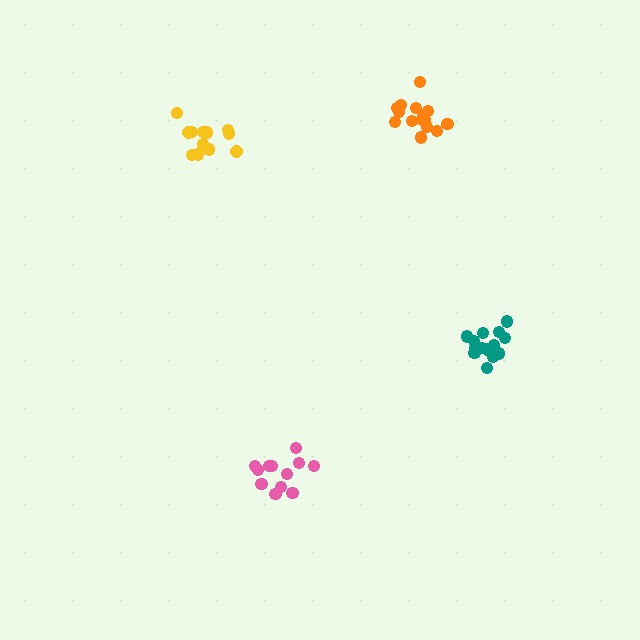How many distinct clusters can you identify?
There are 4 distinct clusters.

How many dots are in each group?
Group 1: 12 dots, Group 2: 15 dots, Group 3: 14 dots, Group 4: 12 dots (53 total).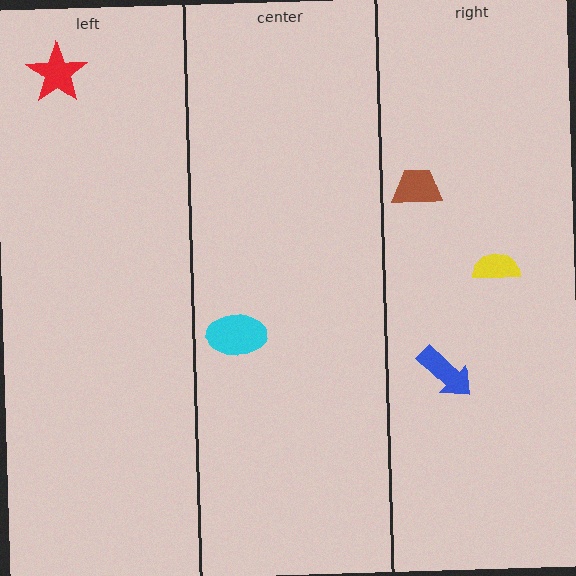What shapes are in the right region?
The blue arrow, the yellow semicircle, the brown trapezoid.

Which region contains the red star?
The left region.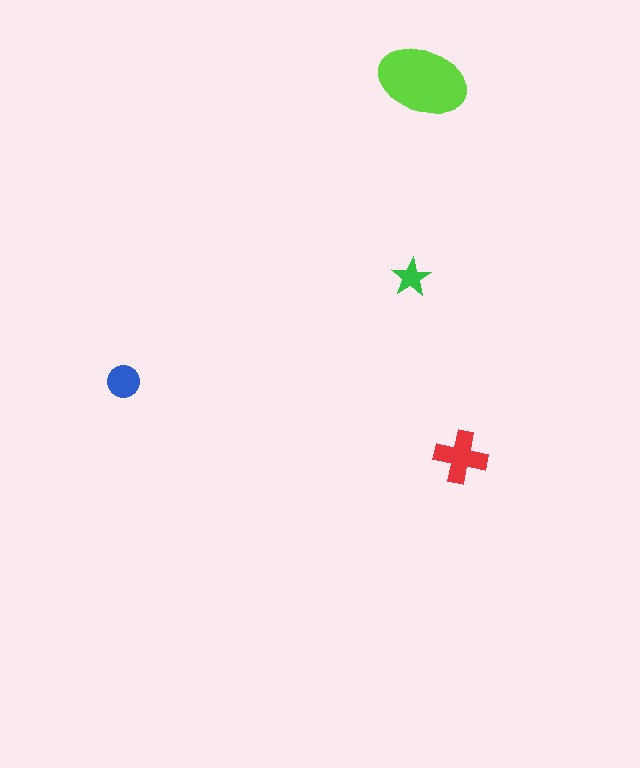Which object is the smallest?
The green star.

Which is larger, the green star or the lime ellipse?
The lime ellipse.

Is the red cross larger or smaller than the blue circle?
Larger.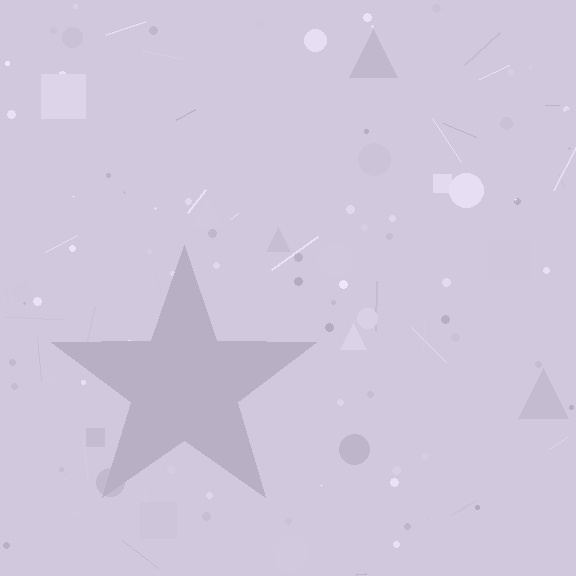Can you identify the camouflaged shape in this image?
The camouflaged shape is a star.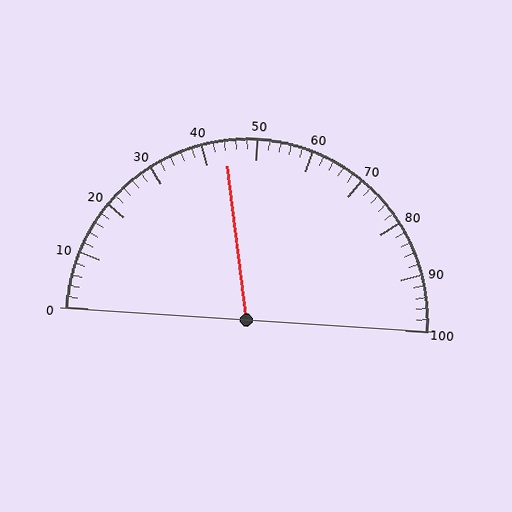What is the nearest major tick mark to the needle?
The nearest major tick mark is 40.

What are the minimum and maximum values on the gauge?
The gauge ranges from 0 to 100.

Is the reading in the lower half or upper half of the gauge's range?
The reading is in the lower half of the range (0 to 100).